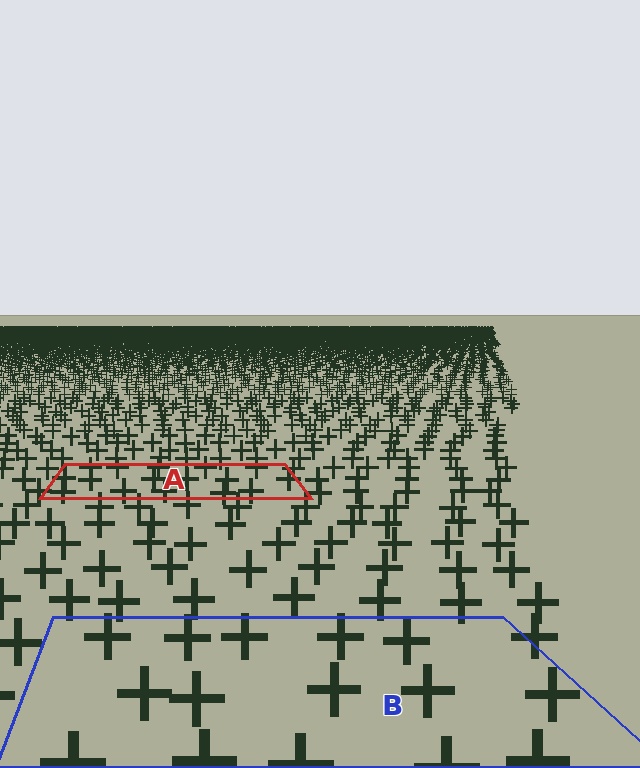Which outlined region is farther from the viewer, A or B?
Region A is farther from the viewer — the texture elements inside it appear smaller and more densely packed.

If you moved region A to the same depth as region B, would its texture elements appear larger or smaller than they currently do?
They would appear larger. At a closer depth, the same texture elements are projected at a bigger on-screen size.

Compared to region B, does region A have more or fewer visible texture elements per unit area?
Region A has more texture elements per unit area — they are packed more densely because it is farther away.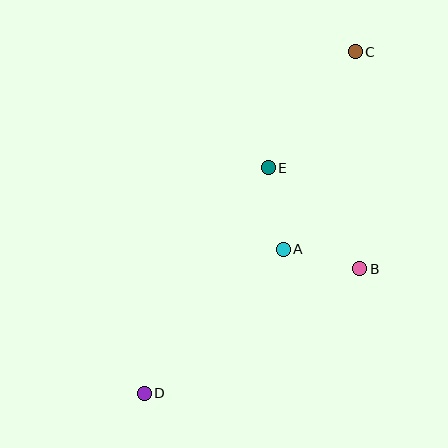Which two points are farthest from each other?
Points C and D are farthest from each other.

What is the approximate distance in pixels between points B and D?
The distance between B and D is approximately 249 pixels.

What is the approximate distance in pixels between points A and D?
The distance between A and D is approximately 200 pixels.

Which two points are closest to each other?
Points A and B are closest to each other.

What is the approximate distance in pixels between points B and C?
The distance between B and C is approximately 217 pixels.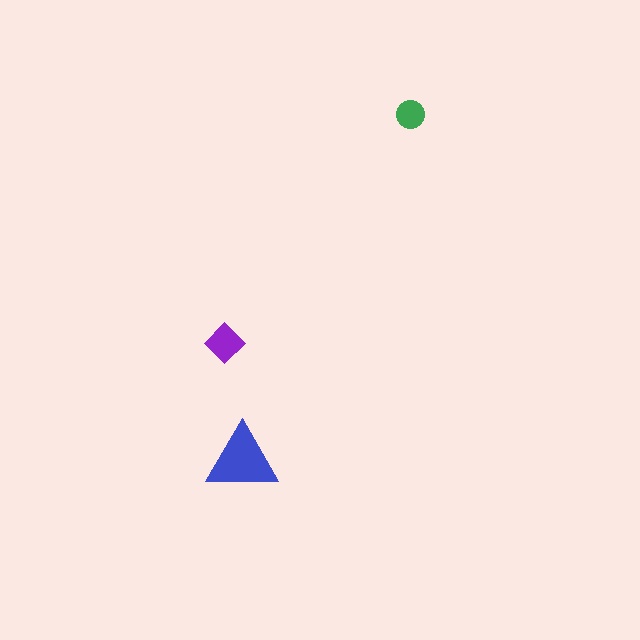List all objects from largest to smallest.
The blue triangle, the purple diamond, the green circle.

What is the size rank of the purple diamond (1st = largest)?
2nd.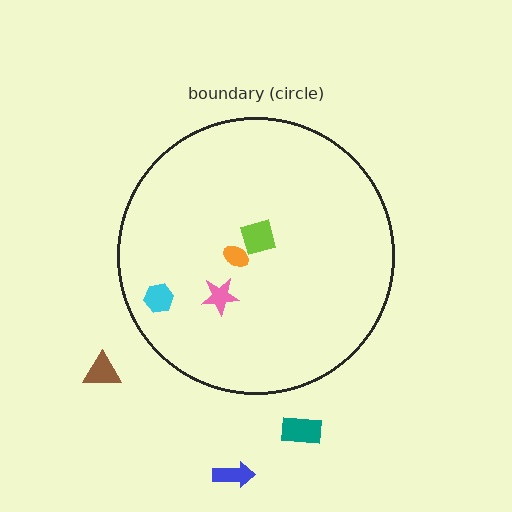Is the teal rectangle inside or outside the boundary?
Outside.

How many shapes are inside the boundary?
4 inside, 3 outside.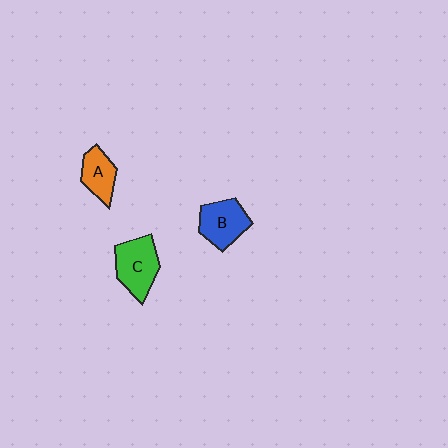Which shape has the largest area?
Shape C (green).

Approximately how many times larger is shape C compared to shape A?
Approximately 1.5 times.